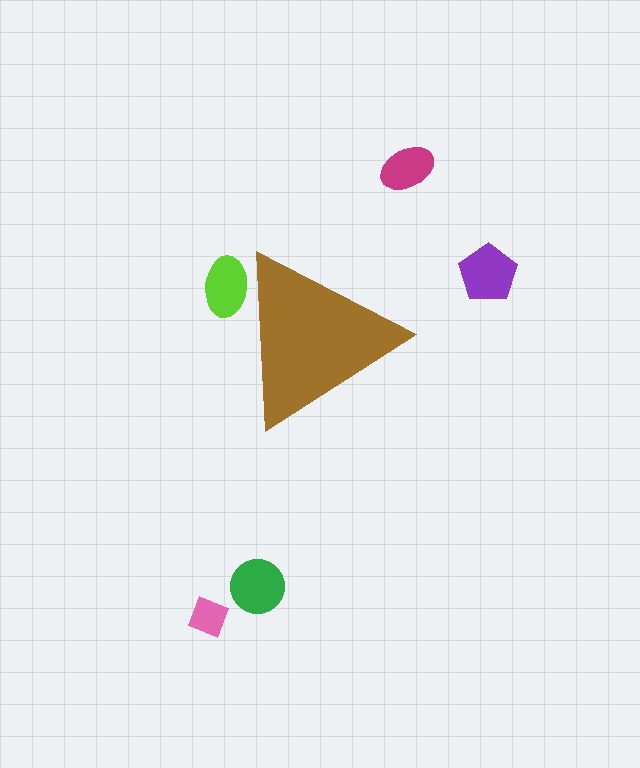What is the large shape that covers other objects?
A brown triangle.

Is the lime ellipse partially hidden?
Yes, the lime ellipse is partially hidden behind the brown triangle.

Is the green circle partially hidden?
No, the green circle is fully visible.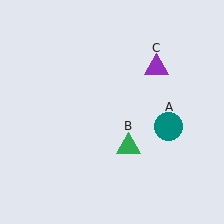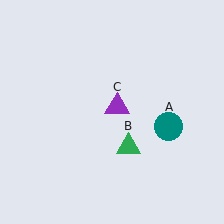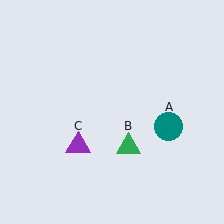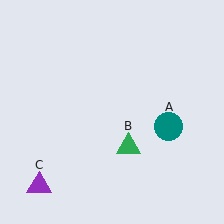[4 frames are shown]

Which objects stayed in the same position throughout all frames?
Teal circle (object A) and green triangle (object B) remained stationary.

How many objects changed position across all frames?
1 object changed position: purple triangle (object C).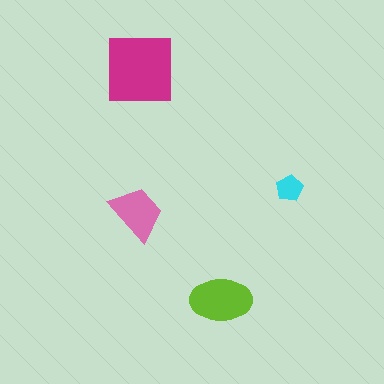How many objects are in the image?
There are 4 objects in the image.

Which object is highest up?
The magenta square is topmost.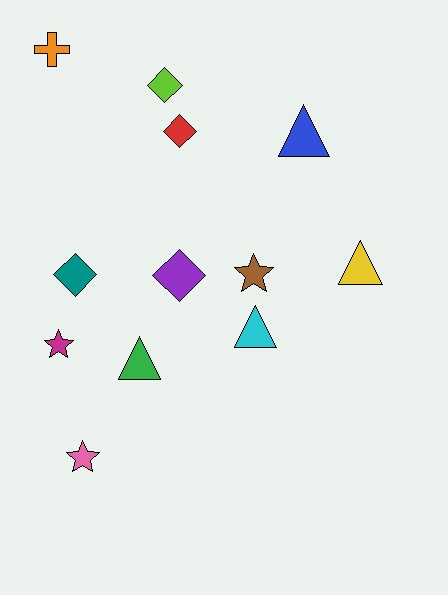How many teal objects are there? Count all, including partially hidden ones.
There is 1 teal object.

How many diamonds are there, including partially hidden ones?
There are 4 diamonds.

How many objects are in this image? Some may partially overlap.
There are 12 objects.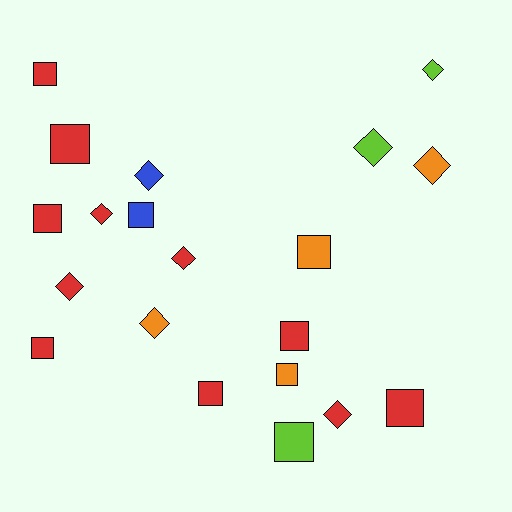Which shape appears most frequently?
Square, with 11 objects.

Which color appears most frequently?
Red, with 11 objects.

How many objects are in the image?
There are 20 objects.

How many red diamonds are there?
There are 4 red diamonds.